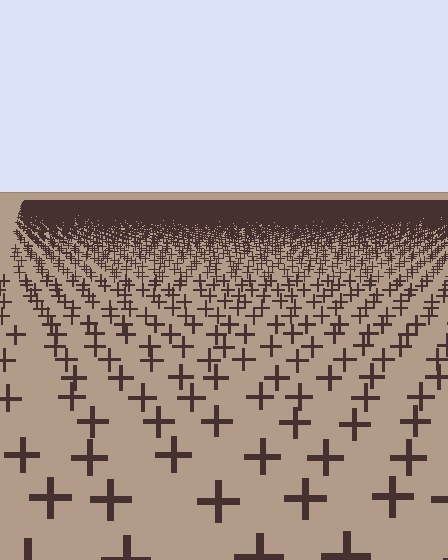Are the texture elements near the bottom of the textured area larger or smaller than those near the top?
Larger. Near the bottom, elements are closer to the viewer and appear at a bigger on-screen size.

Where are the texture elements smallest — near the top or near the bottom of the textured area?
Near the top.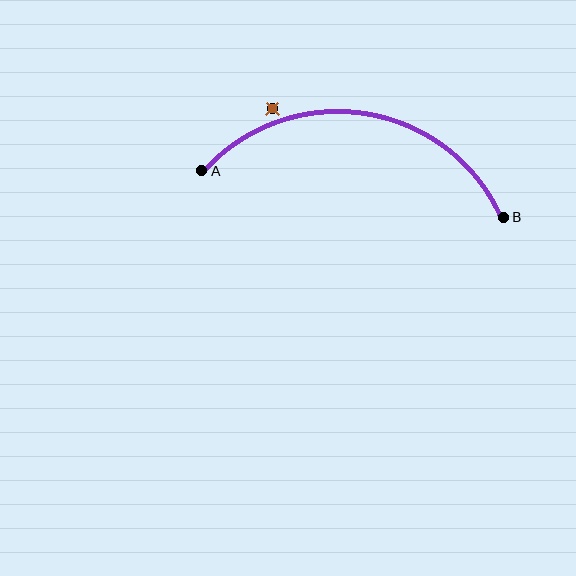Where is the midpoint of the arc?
The arc midpoint is the point on the curve farthest from the straight line joining A and B. It sits above that line.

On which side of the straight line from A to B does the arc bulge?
The arc bulges above the straight line connecting A and B.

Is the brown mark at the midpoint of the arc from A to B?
No — the brown mark does not lie on the arc at all. It sits slightly outside the curve.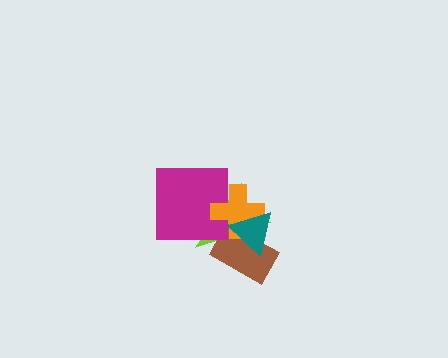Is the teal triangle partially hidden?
No, no other shape covers it.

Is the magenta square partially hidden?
Yes, it is partially covered by another shape.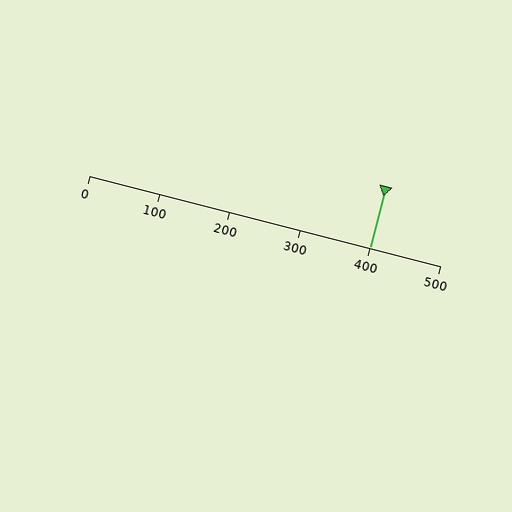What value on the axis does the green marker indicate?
The marker indicates approximately 400.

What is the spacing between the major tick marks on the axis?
The major ticks are spaced 100 apart.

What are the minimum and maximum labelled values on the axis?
The axis runs from 0 to 500.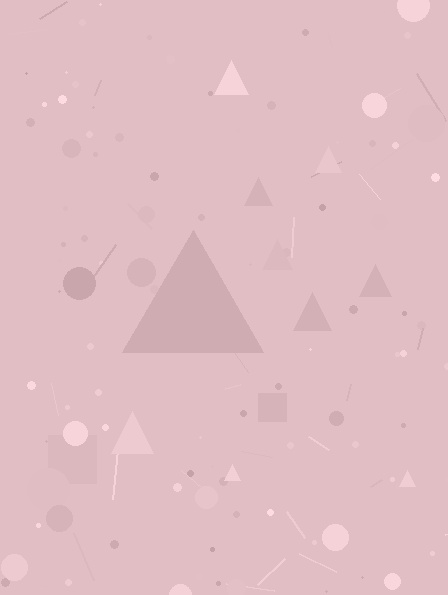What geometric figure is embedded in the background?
A triangle is embedded in the background.